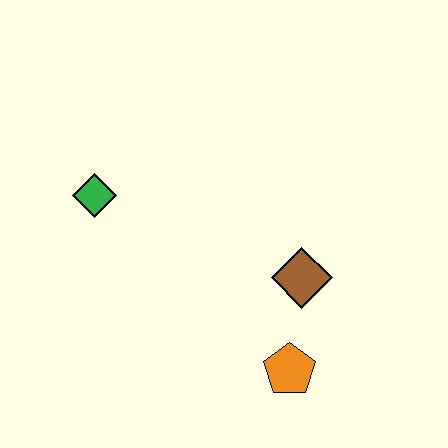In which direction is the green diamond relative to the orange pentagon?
The green diamond is to the left of the orange pentagon.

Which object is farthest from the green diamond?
The orange pentagon is farthest from the green diamond.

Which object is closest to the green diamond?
The brown diamond is closest to the green diamond.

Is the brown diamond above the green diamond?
No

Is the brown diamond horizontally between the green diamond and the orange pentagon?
No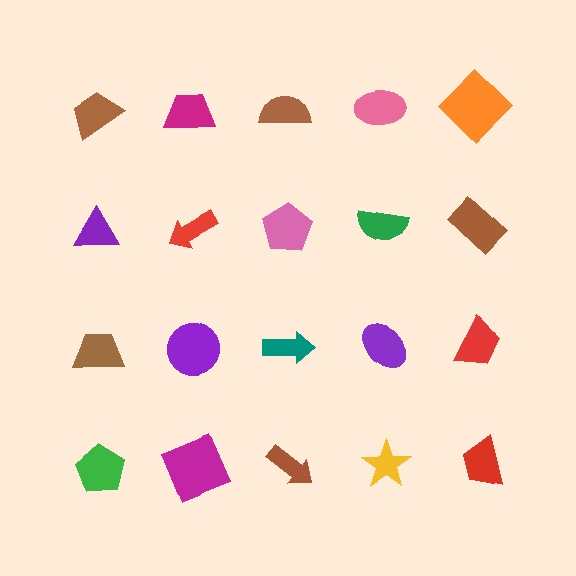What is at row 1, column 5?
An orange diamond.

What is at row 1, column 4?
A pink ellipse.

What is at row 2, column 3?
A pink pentagon.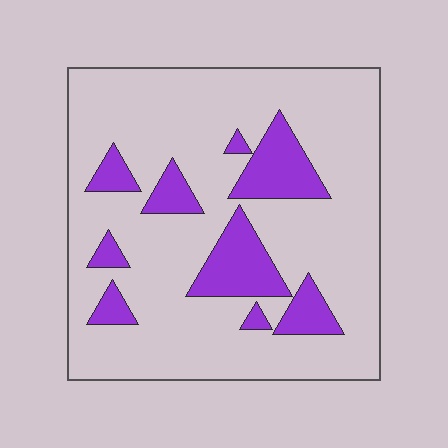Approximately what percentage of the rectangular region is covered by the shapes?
Approximately 20%.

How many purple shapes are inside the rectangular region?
9.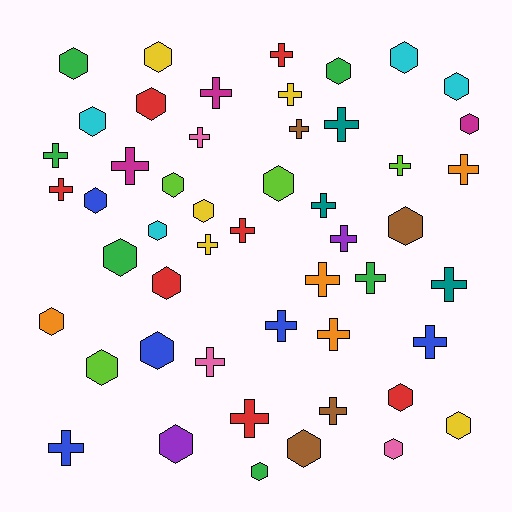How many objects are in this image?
There are 50 objects.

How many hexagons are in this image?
There are 25 hexagons.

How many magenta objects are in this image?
There are 3 magenta objects.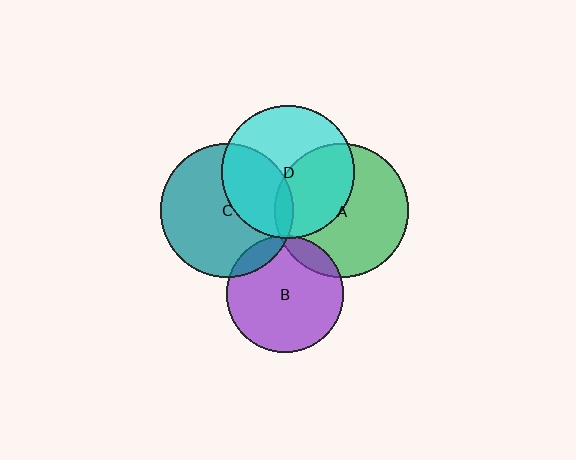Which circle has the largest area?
Circle A (green).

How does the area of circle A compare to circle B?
Approximately 1.3 times.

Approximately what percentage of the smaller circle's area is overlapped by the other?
Approximately 10%.